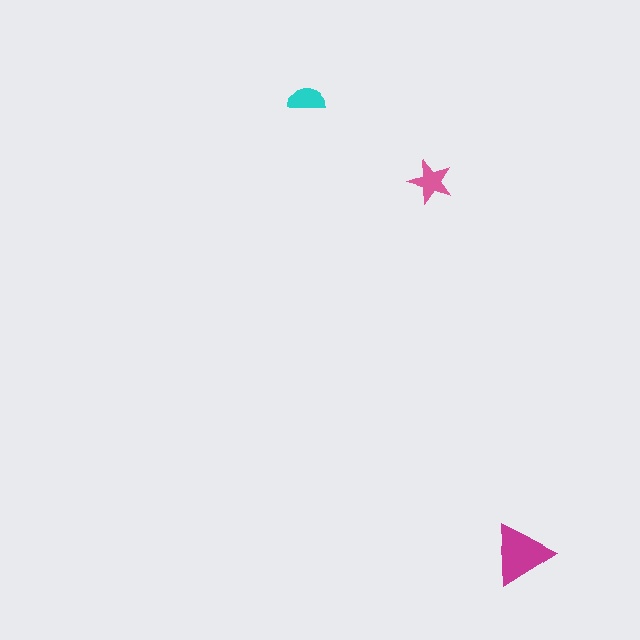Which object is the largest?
The magenta triangle.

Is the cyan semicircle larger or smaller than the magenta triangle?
Smaller.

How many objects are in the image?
There are 3 objects in the image.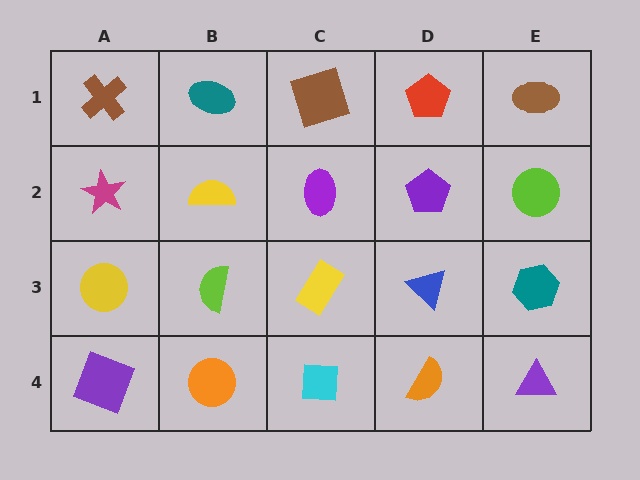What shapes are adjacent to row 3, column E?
A lime circle (row 2, column E), a purple triangle (row 4, column E), a blue triangle (row 3, column D).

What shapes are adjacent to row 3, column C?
A purple ellipse (row 2, column C), a cyan square (row 4, column C), a lime semicircle (row 3, column B), a blue triangle (row 3, column D).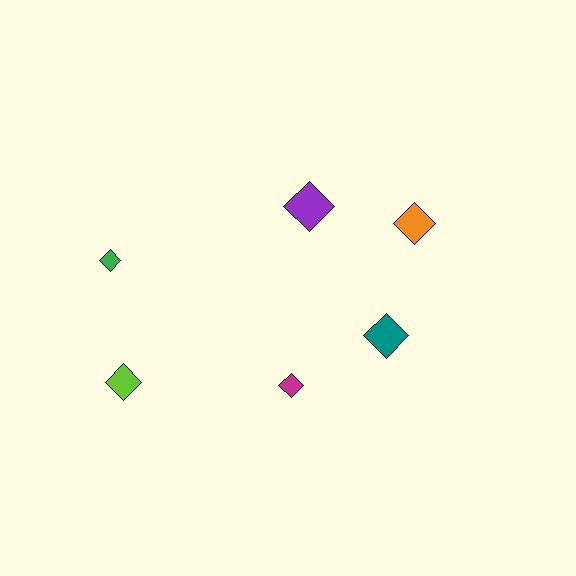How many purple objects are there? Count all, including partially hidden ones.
There is 1 purple object.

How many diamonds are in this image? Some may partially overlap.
There are 6 diamonds.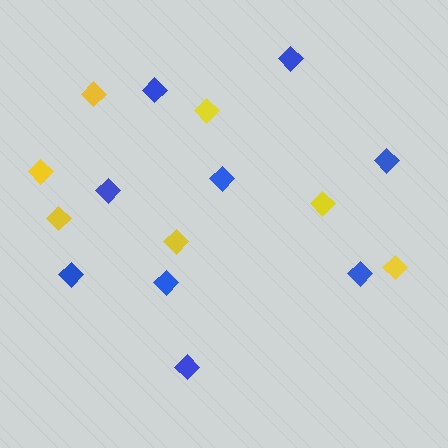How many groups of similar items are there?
There are 2 groups: one group of yellow diamonds (7) and one group of blue diamonds (9).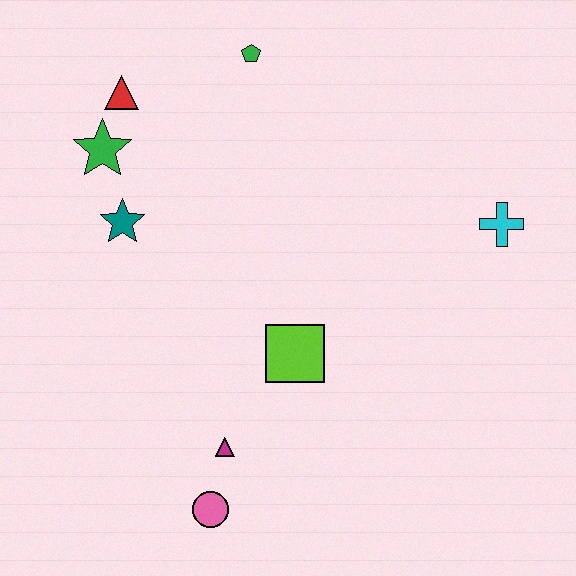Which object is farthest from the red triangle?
The pink circle is farthest from the red triangle.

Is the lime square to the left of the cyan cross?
Yes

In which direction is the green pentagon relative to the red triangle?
The green pentagon is to the right of the red triangle.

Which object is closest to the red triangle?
The green star is closest to the red triangle.